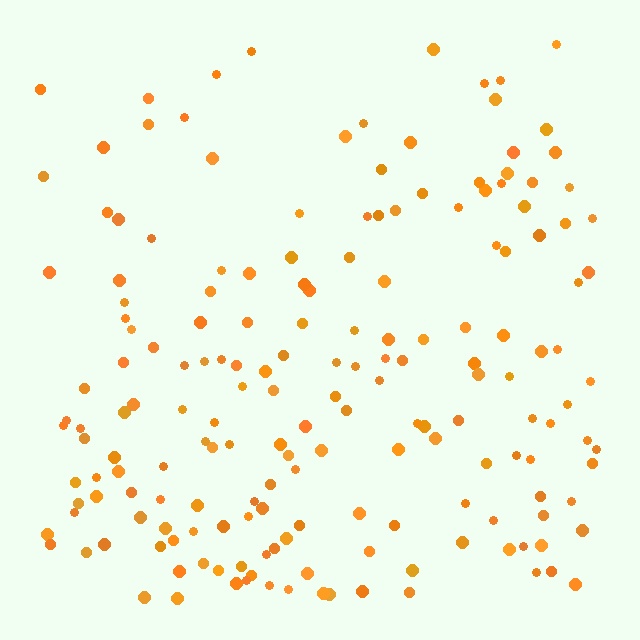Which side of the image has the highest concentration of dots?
The bottom.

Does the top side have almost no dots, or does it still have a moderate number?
Still a moderate number, just noticeably fewer than the bottom.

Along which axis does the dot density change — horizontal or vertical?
Vertical.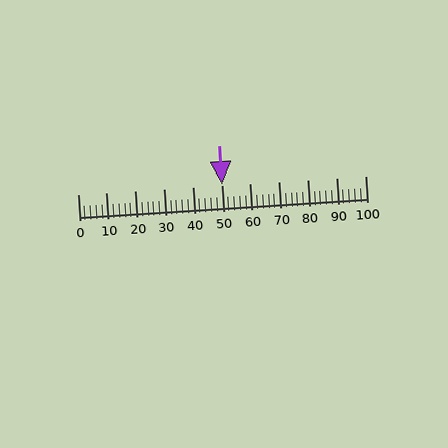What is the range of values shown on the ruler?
The ruler shows values from 0 to 100.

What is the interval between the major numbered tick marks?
The major tick marks are spaced 10 units apart.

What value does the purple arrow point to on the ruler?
The purple arrow points to approximately 50.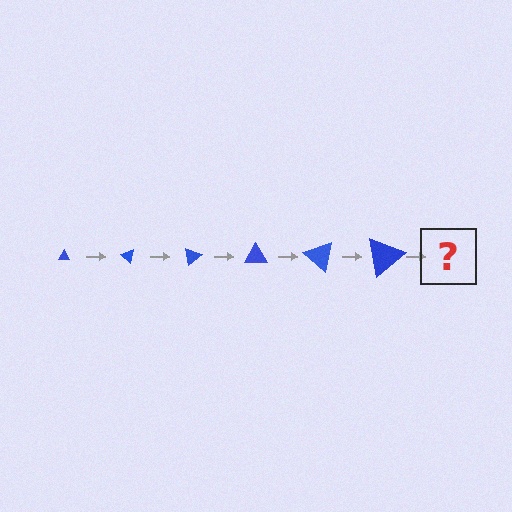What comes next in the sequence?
The next element should be a triangle, larger than the previous one and rotated 240 degrees from the start.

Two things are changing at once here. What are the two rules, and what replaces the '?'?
The two rules are that the triangle grows larger each step and it rotates 40 degrees each step. The '?' should be a triangle, larger than the previous one and rotated 240 degrees from the start.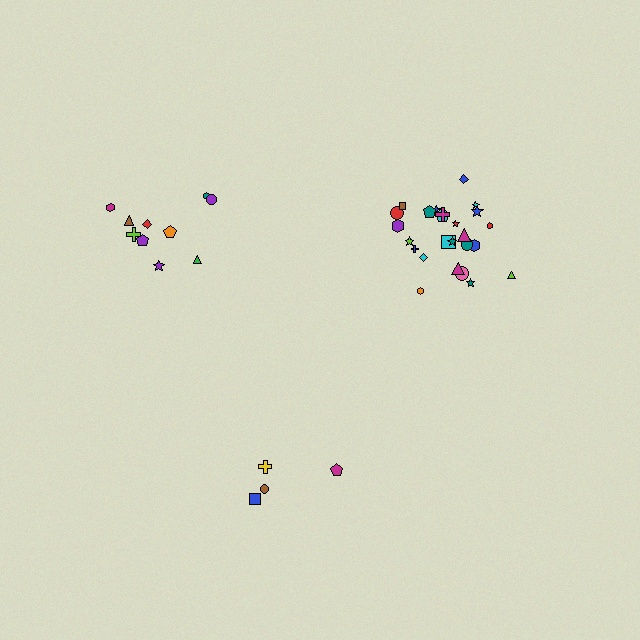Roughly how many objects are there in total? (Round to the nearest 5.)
Roughly 40 objects in total.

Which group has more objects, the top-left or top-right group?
The top-right group.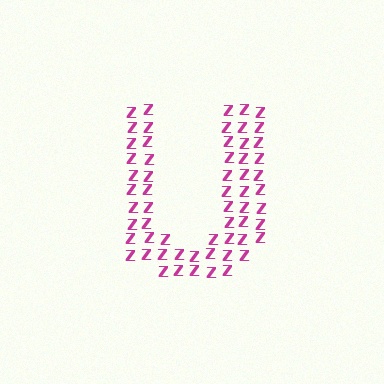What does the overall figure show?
The overall figure shows the letter U.